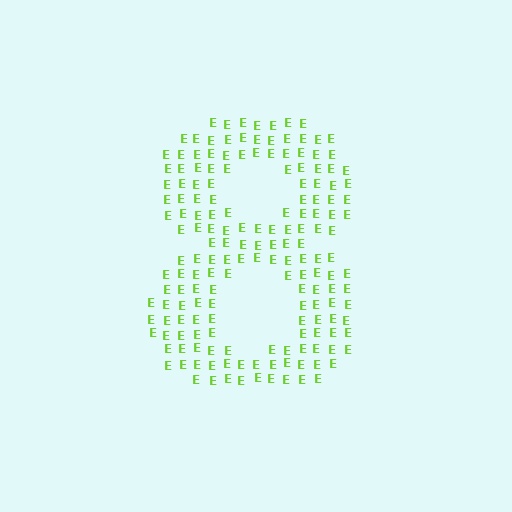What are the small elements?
The small elements are letter E's.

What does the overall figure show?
The overall figure shows the digit 8.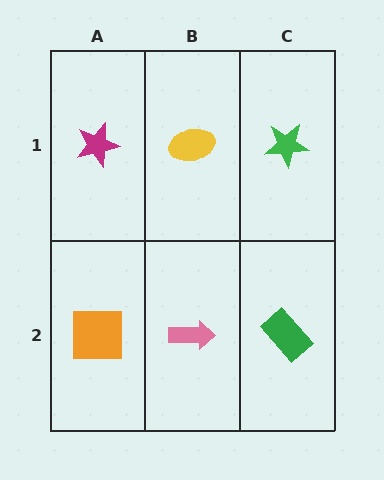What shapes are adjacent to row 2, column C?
A green star (row 1, column C), a pink arrow (row 2, column B).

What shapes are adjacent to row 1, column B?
A pink arrow (row 2, column B), a magenta star (row 1, column A), a green star (row 1, column C).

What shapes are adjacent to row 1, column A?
An orange square (row 2, column A), a yellow ellipse (row 1, column B).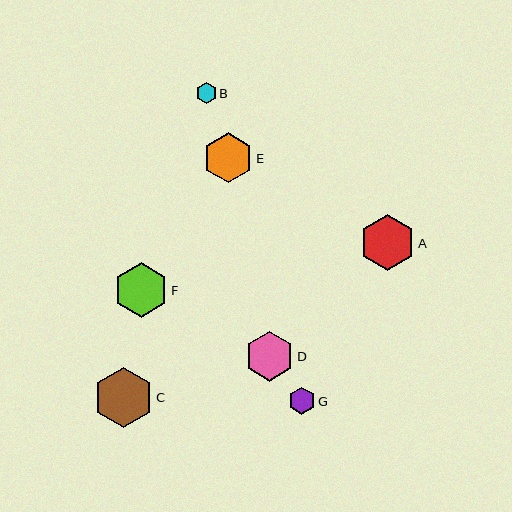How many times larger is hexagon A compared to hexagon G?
Hexagon A is approximately 2.1 times the size of hexagon G.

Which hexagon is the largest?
Hexagon C is the largest with a size of approximately 60 pixels.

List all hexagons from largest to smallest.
From largest to smallest: C, A, F, E, D, G, B.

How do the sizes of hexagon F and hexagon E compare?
Hexagon F and hexagon E are approximately the same size.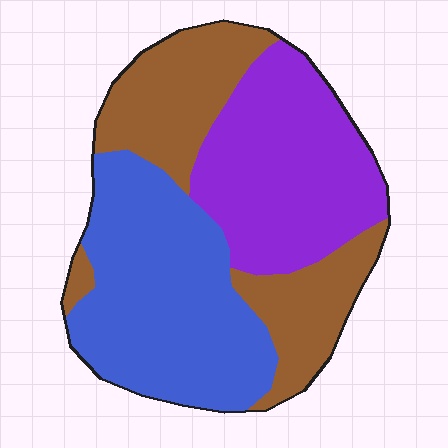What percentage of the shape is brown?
Brown takes up between a quarter and a half of the shape.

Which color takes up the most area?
Blue, at roughly 40%.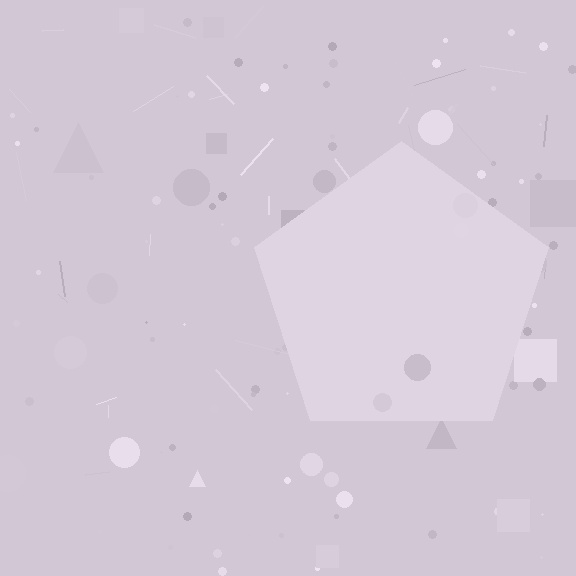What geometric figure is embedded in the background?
A pentagon is embedded in the background.